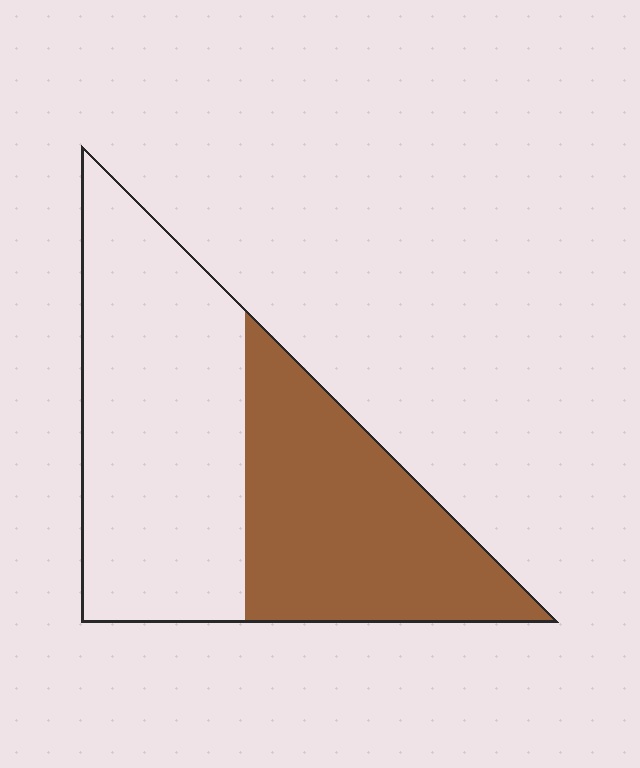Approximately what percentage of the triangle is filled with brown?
Approximately 45%.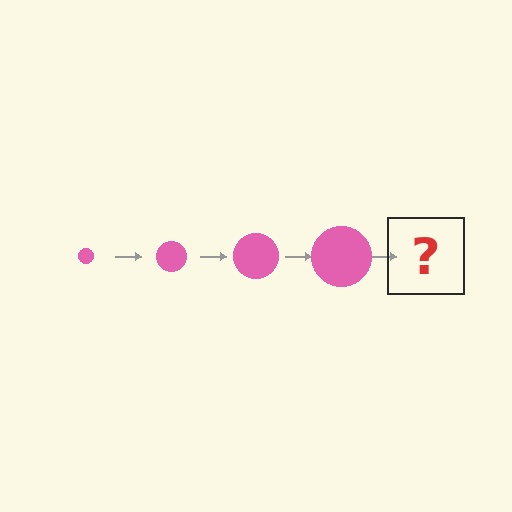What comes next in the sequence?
The next element should be a pink circle, larger than the previous one.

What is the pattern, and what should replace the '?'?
The pattern is that the circle gets progressively larger each step. The '?' should be a pink circle, larger than the previous one.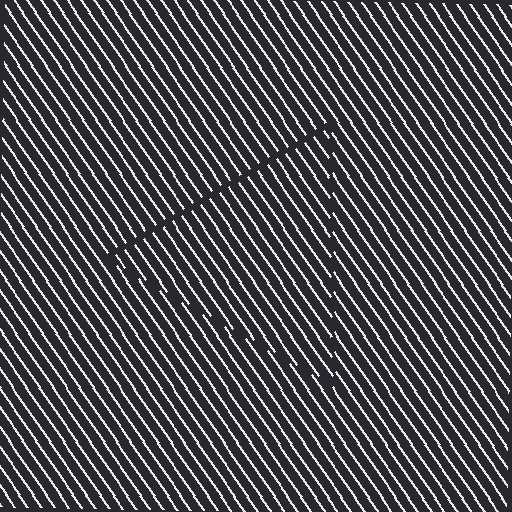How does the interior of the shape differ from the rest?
The interior of the shape contains the same grating, shifted by half a period — the contour is defined by the phase discontinuity where line-ends from the inner and outer gratings abut.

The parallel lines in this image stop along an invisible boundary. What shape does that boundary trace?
An illusory triangle. The interior of the shape contains the same grating, shifted by half a period — the contour is defined by the phase discontinuity where line-ends from the inner and outer gratings abut.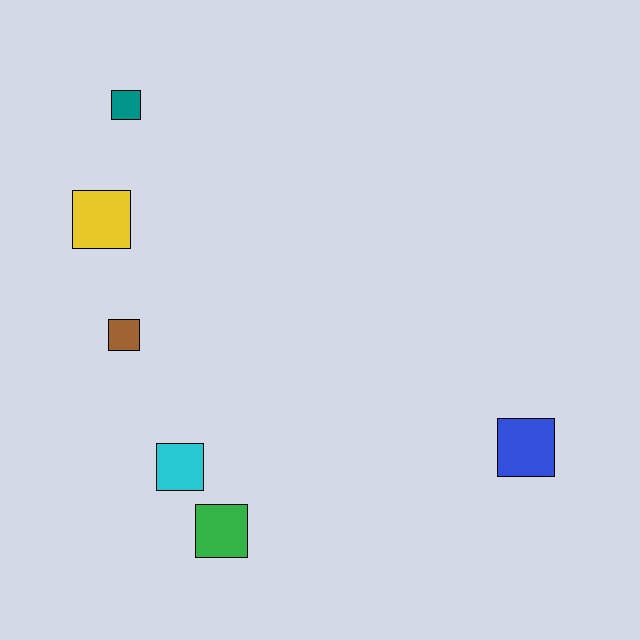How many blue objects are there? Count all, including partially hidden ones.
There is 1 blue object.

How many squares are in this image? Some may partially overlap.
There are 6 squares.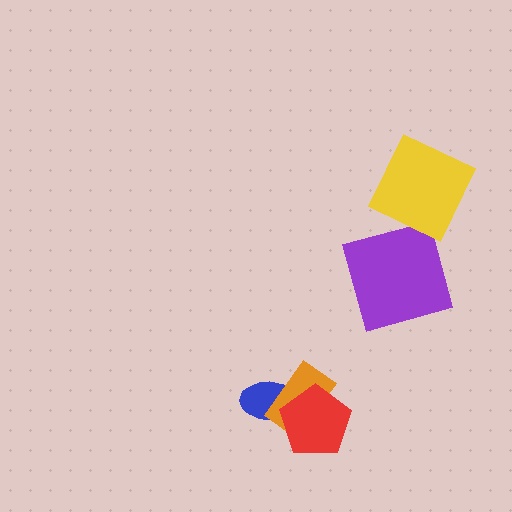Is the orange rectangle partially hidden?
Yes, it is partially covered by another shape.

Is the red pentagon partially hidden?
No, no other shape covers it.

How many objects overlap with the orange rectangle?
2 objects overlap with the orange rectangle.